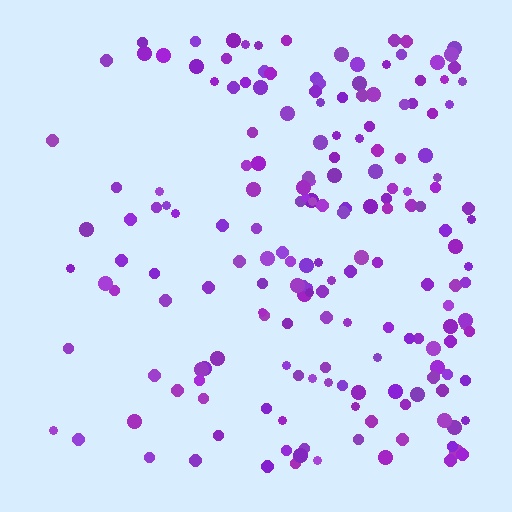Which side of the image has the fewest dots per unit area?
The left.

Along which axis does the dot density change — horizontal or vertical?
Horizontal.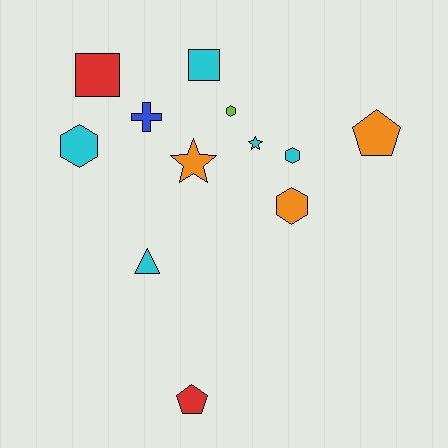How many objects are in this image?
There are 12 objects.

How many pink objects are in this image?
There are no pink objects.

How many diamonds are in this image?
There are no diamonds.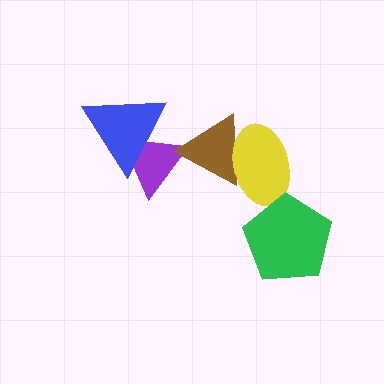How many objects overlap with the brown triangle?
2 objects overlap with the brown triangle.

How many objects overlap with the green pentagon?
1 object overlaps with the green pentagon.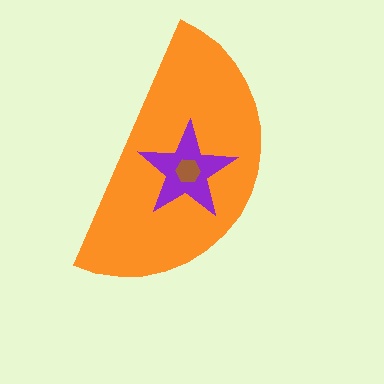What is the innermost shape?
The brown hexagon.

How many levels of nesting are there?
3.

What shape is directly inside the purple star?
The brown hexagon.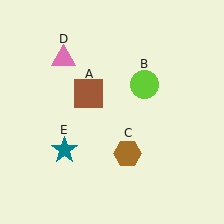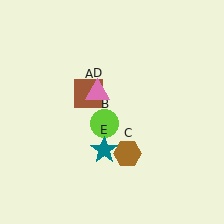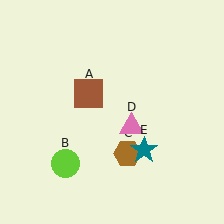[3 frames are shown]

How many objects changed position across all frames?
3 objects changed position: lime circle (object B), pink triangle (object D), teal star (object E).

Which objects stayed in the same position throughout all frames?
Brown square (object A) and brown hexagon (object C) remained stationary.